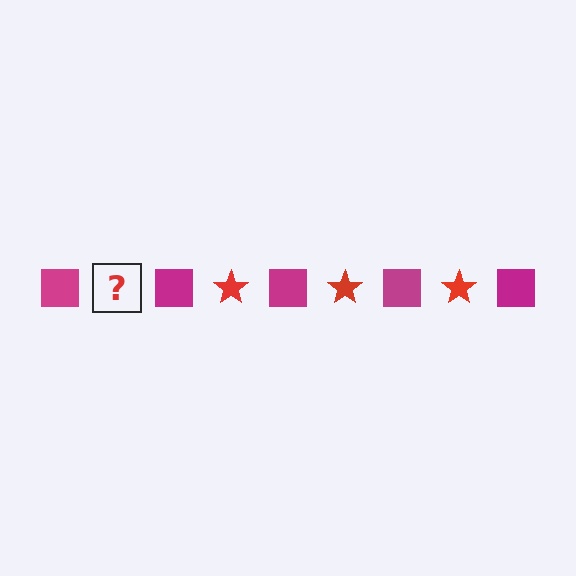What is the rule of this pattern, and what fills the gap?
The rule is that the pattern alternates between magenta square and red star. The gap should be filled with a red star.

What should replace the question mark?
The question mark should be replaced with a red star.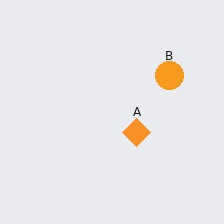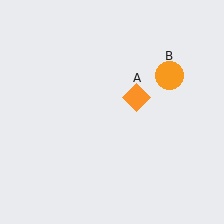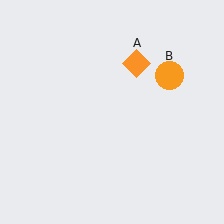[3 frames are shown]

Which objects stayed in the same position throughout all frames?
Orange circle (object B) remained stationary.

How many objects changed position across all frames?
1 object changed position: orange diamond (object A).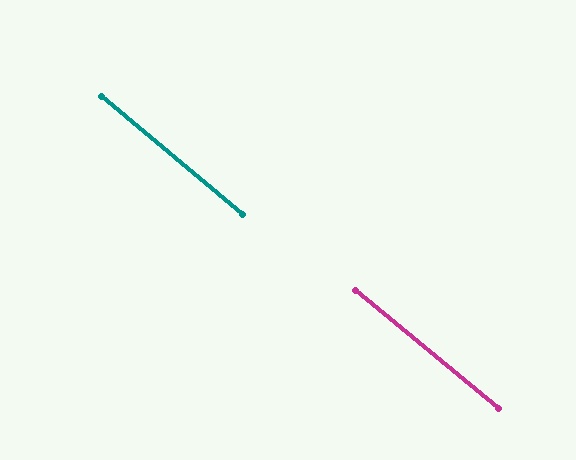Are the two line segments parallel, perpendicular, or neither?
Parallel — their directions differ by only 0.5°.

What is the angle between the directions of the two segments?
Approximately 0 degrees.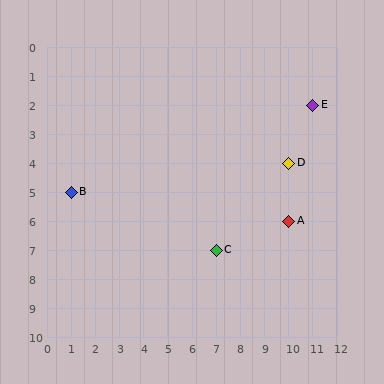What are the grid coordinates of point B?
Point B is at grid coordinates (1, 5).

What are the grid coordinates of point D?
Point D is at grid coordinates (10, 4).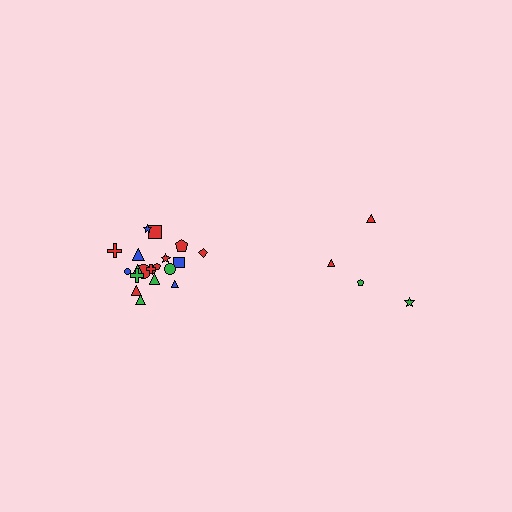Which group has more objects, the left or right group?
The left group.